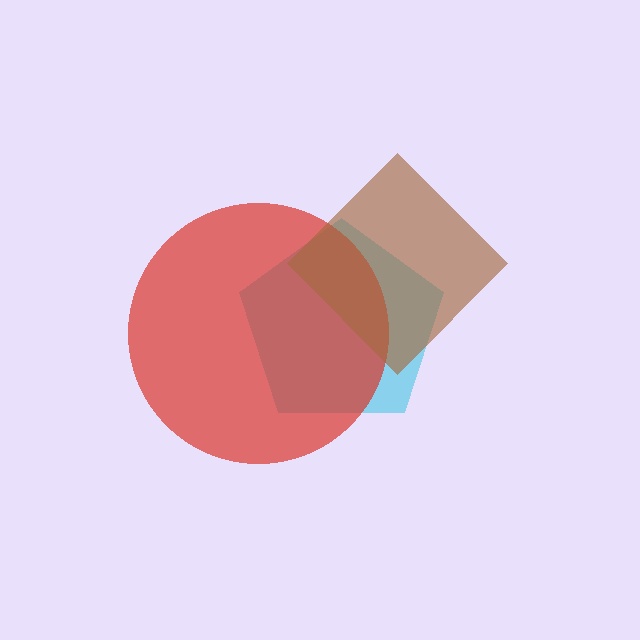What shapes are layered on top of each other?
The layered shapes are: a cyan pentagon, a red circle, a brown diamond.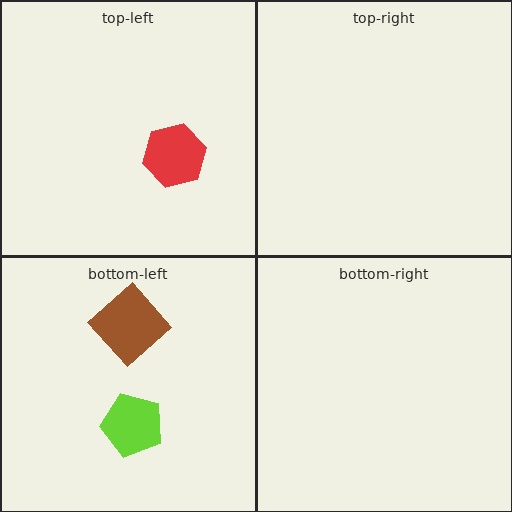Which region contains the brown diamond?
The bottom-left region.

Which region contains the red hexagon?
The top-left region.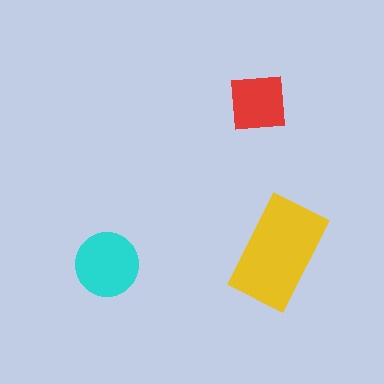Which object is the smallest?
The red square.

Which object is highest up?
The red square is topmost.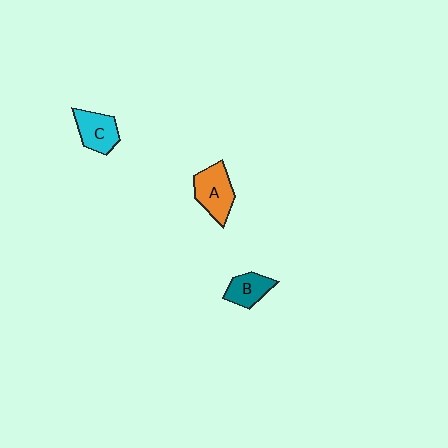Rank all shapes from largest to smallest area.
From largest to smallest: A (orange), C (cyan), B (teal).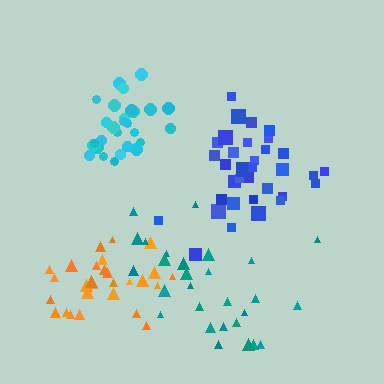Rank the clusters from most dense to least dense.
cyan, orange, blue, teal.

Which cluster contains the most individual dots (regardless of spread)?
Blue (35).